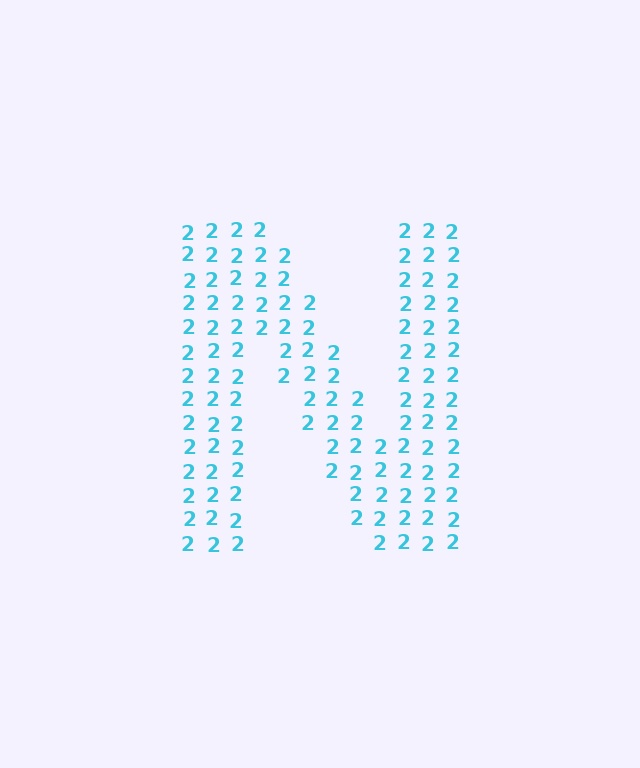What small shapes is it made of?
It is made of small digit 2's.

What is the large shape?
The large shape is the letter N.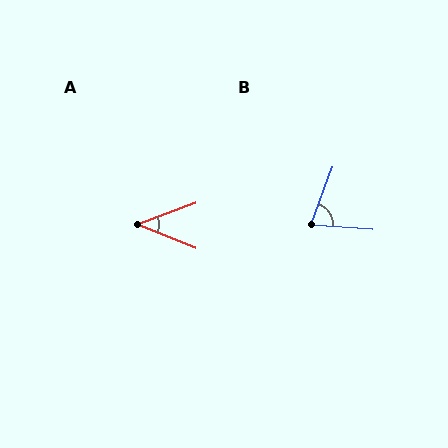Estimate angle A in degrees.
Approximately 42 degrees.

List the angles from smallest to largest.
A (42°), B (74°).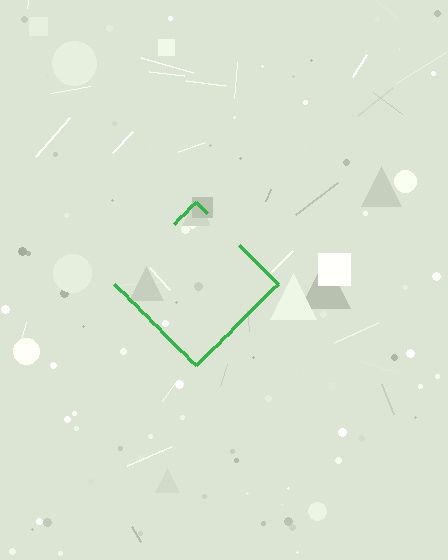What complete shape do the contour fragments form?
The contour fragments form a diamond.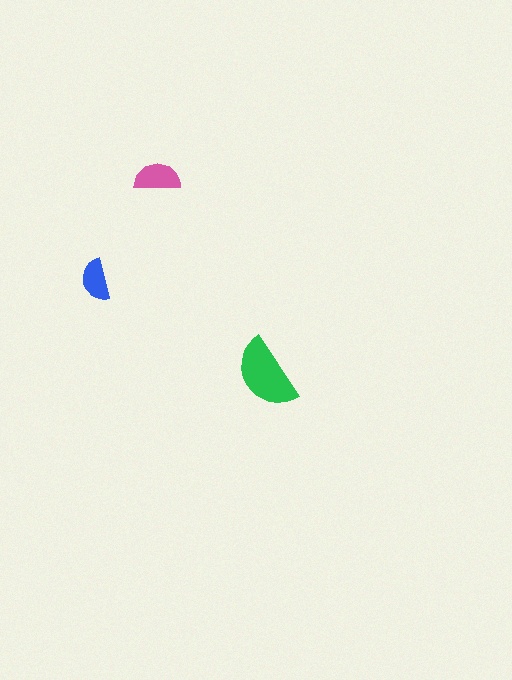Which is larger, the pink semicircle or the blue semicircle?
The pink one.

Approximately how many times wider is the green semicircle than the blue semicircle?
About 1.5 times wider.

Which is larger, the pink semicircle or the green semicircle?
The green one.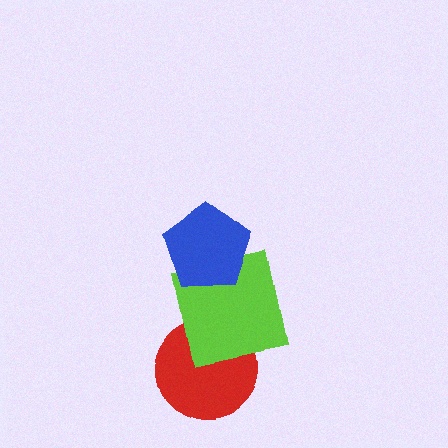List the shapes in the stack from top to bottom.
From top to bottom: the blue pentagon, the lime square, the red circle.